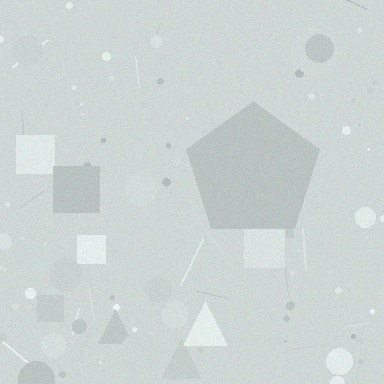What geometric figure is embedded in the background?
A pentagon is embedded in the background.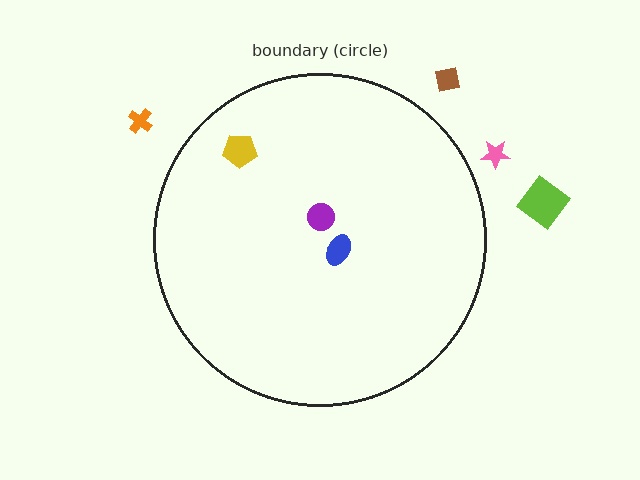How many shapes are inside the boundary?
3 inside, 4 outside.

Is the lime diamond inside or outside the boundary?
Outside.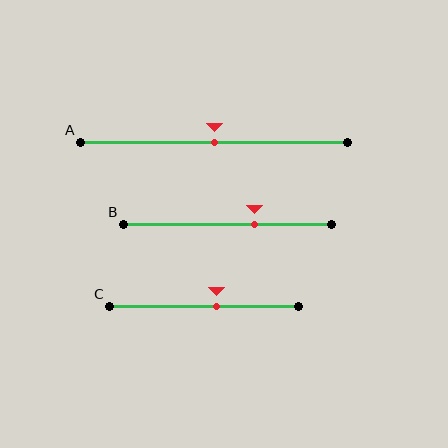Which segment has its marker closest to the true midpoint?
Segment A has its marker closest to the true midpoint.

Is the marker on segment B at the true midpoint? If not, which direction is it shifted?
No, the marker on segment B is shifted to the right by about 13% of the segment length.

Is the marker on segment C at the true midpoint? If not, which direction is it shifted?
No, the marker on segment C is shifted to the right by about 7% of the segment length.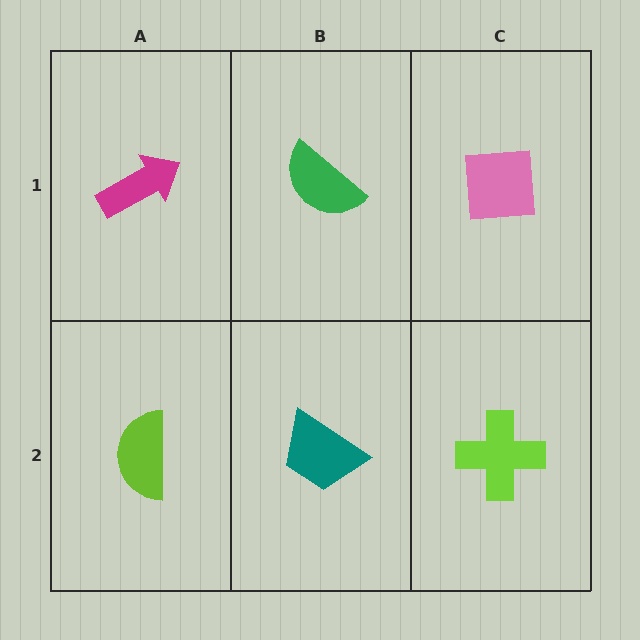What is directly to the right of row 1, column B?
A pink square.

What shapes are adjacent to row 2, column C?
A pink square (row 1, column C), a teal trapezoid (row 2, column B).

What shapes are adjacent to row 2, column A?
A magenta arrow (row 1, column A), a teal trapezoid (row 2, column B).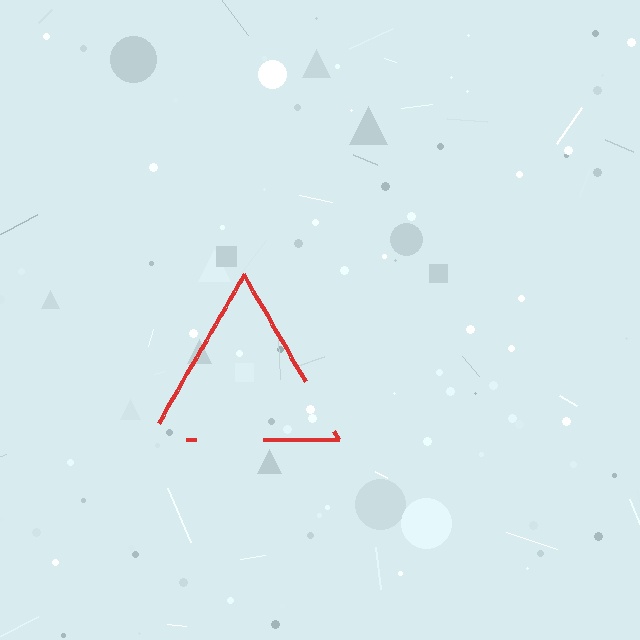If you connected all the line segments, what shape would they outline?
They would outline a triangle.